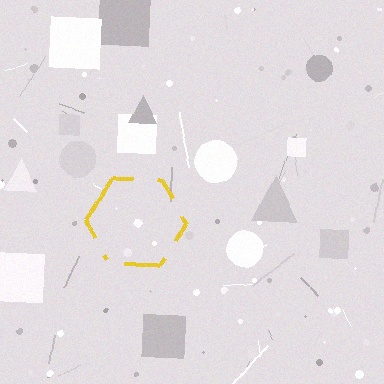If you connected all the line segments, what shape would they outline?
They would outline a hexagon.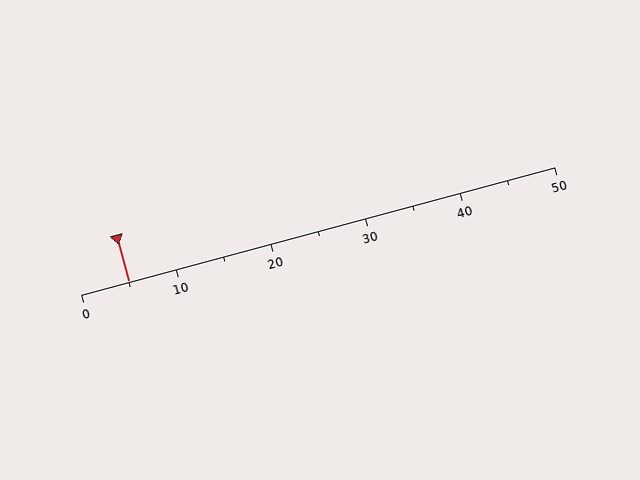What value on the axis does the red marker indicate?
The marker indicates approximately 5.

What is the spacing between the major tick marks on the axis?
The major ticks are spaced 10 apart.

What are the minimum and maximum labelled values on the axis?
The axis runs from 0 to 50.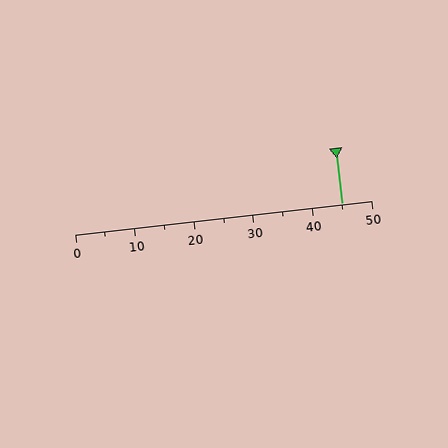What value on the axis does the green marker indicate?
The marker indicates approximately 45.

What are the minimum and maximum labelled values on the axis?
The axis runs from 0 to 50.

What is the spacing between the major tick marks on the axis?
The major ticks are spaced 10 apart.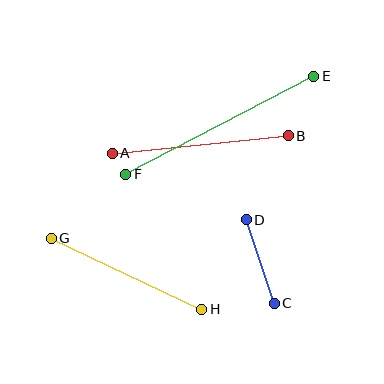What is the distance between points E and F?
The distance is approximately 212 pixels.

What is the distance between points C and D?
The distance is approximately 88 pixels.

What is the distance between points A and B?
The distance is approximately 177 pixels.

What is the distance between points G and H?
The distance is approximately 166 pixels.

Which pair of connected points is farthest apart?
Points E and F are farthest apart.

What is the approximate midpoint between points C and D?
The midpoint is at approximately (260, 262) pixels.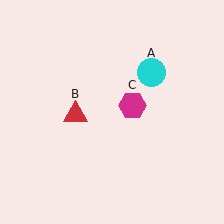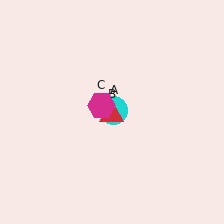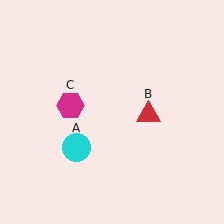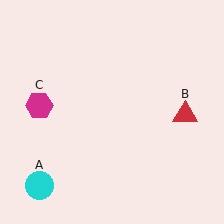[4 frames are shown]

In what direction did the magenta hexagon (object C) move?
The magenta hexagon (object C) moved left.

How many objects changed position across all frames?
3 objects changed position: cyan circle (object A), red triangle (object B), magenta hexagon (object C).